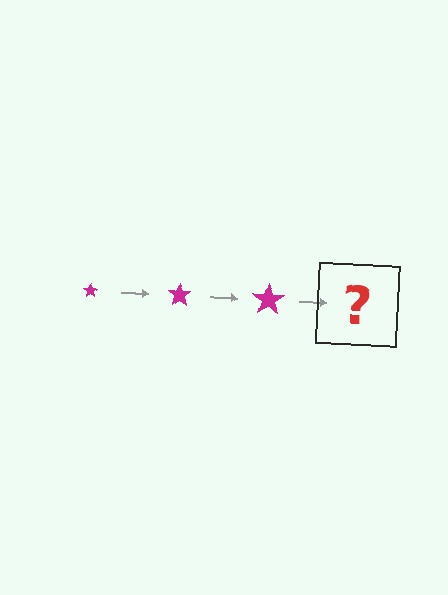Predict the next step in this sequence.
The next step is a magenta star, larger than the previous one.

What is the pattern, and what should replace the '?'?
The pattern is that the star gets progressively larger each step. The '?' should be a magenta star, larger than the previous one.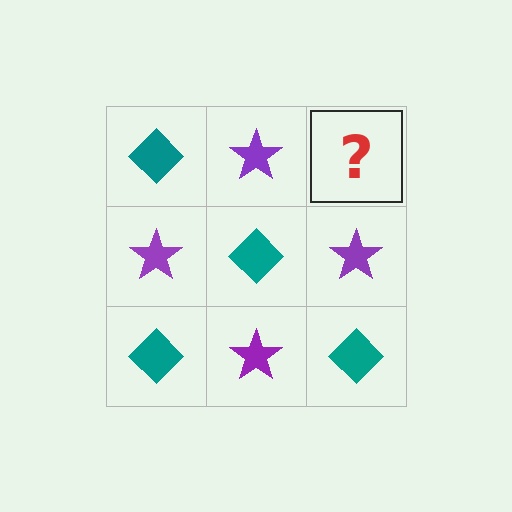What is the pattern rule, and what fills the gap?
The rule is that it alternates teal diamond and purple star in a checkerboard pattern. The gap should be filled with a teal diamond.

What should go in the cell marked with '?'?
The missing cell should contain a teal diamond.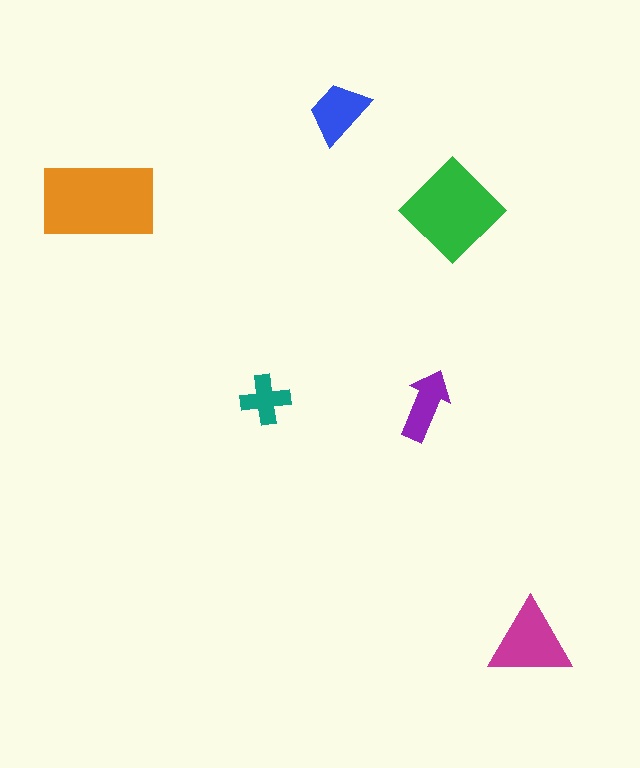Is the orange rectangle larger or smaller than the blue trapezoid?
Larger.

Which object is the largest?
The orange rectangle.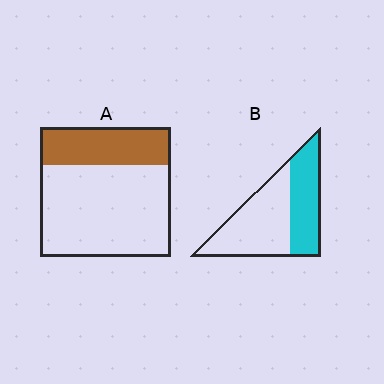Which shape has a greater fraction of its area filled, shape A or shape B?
Shape B.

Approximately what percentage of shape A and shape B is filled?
A is approximately 30% and B is approximately 40%.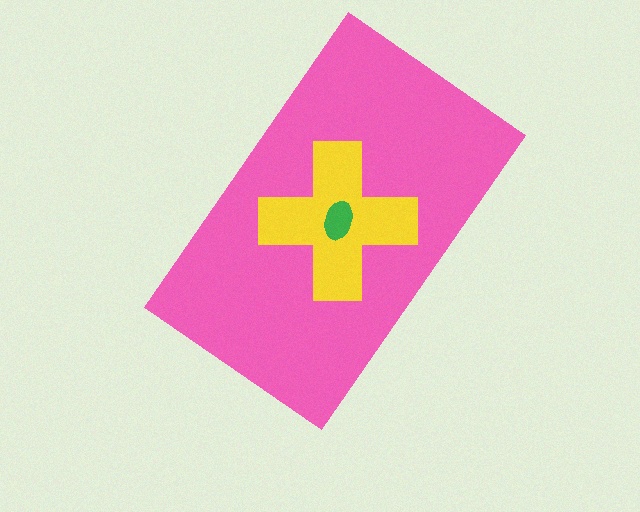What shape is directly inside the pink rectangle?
The yellow cross.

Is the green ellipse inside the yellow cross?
Yes.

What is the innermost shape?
The green ellipse.